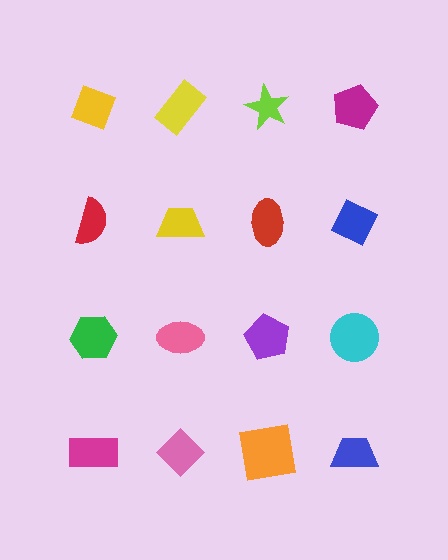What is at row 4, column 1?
A magenta rectangle.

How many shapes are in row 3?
4 shapes.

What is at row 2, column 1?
A red semicircle.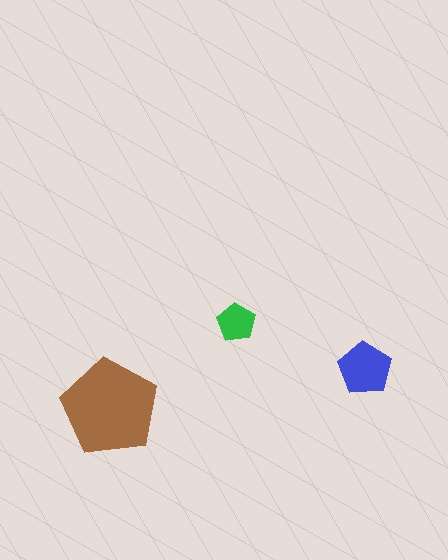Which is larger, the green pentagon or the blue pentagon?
The blue one.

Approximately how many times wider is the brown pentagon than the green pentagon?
About 2.5 times wider.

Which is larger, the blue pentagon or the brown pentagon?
The brown one.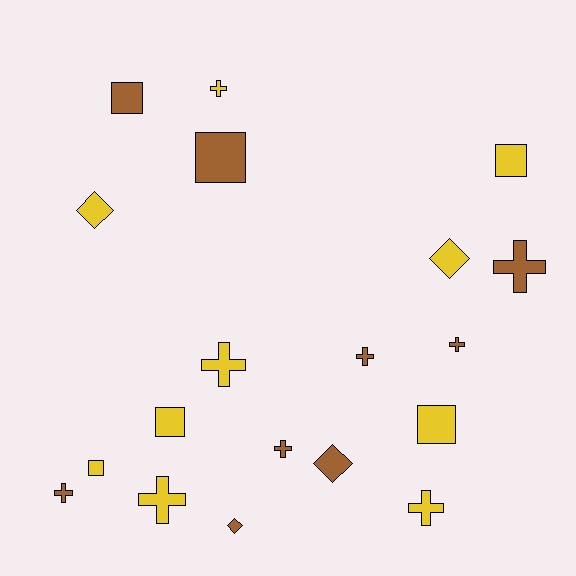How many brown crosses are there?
There are 5 brown crosses.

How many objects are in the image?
There are 19 objects.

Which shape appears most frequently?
Cross, with 9 objects.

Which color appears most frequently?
Yellow, with 10 objects.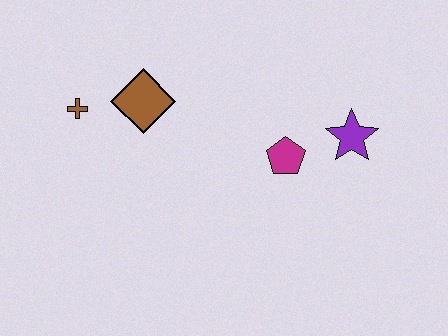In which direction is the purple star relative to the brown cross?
The purple star is to the right of the brown cross.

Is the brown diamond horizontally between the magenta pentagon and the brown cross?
Yes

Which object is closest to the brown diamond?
The brown cross is closest to the brown diamond.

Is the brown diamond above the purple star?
Yes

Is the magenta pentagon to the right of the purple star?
No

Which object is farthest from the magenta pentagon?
The brown cross is farthest from the magenta pentagon.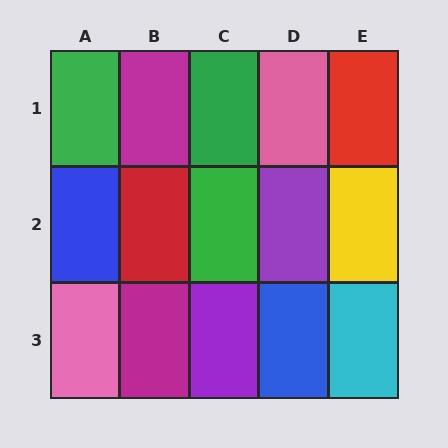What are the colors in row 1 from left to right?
Green, magenta, green, pink, red.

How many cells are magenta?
2 cells are magenta.